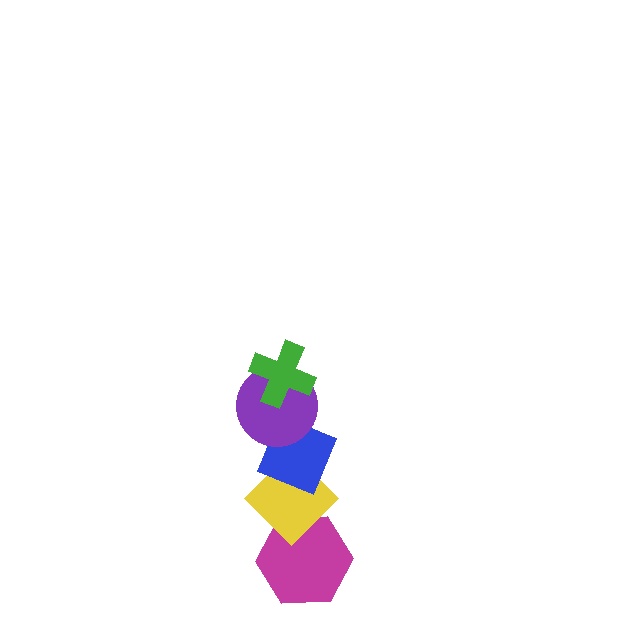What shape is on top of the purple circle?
The green cross is on top of the purple circle.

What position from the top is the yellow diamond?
The yellow diamond is 4th from the top.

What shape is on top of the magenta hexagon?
The yellow diamond is on top of the magenta hexagon.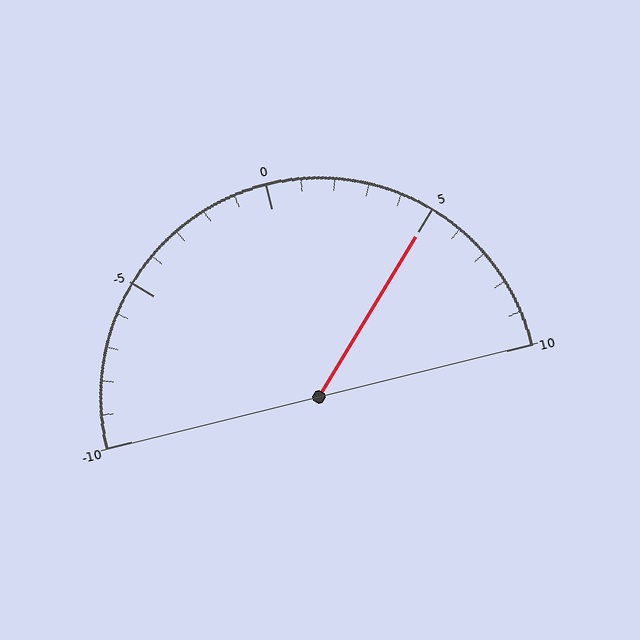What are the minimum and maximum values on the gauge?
The gauge ranges from -10 to 10.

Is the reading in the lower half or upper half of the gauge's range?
The reading is in the upper half of the range (-10 to 10).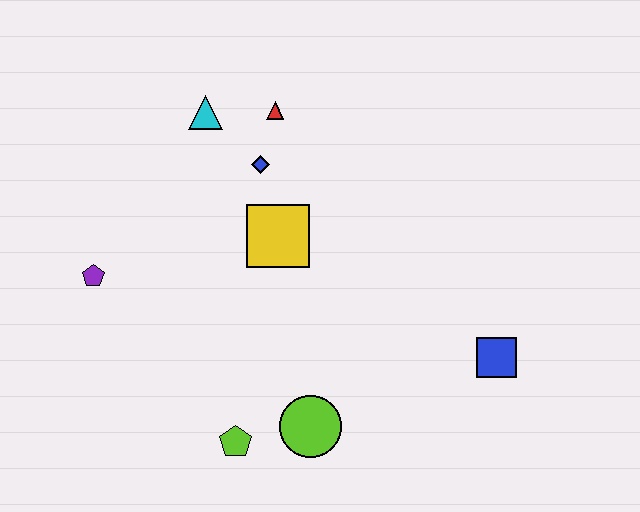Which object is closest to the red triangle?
The blue diamond is closest to the red triangle.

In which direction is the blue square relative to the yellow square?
The blue square is to the right of the yellow square.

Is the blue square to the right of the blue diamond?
Yes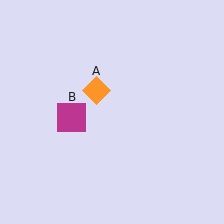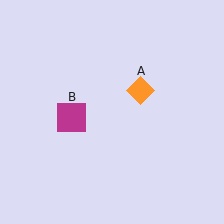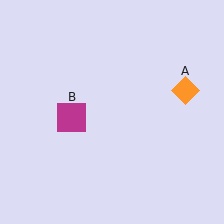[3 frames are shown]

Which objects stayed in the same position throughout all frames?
Magenta square (object B) remained stationary.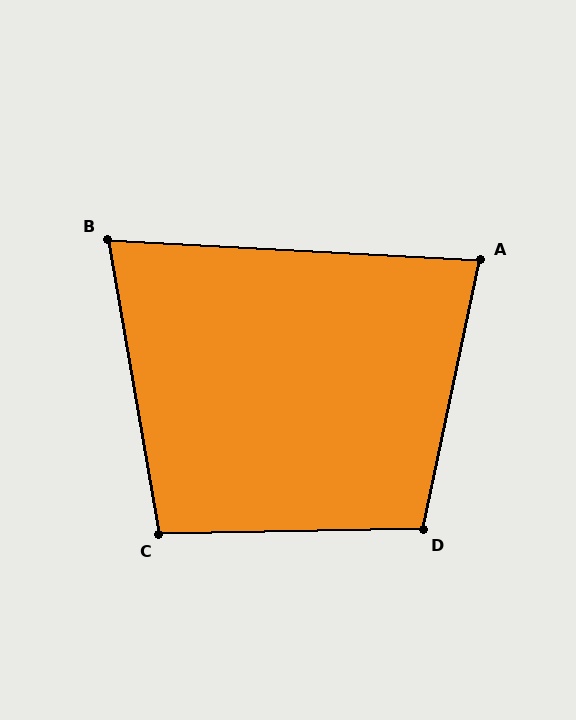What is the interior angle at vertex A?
Approximately 81 degrees (acute).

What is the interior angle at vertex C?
Approximately 99 degrees (obtuse).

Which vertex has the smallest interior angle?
B, at approximately 77 degrees.